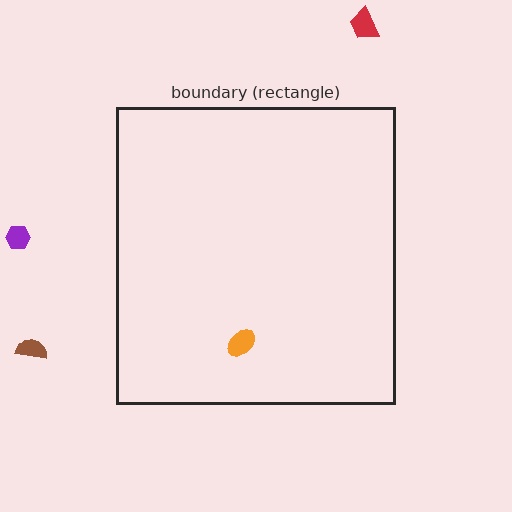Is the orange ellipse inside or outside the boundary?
Inside.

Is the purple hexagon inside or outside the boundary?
Outside.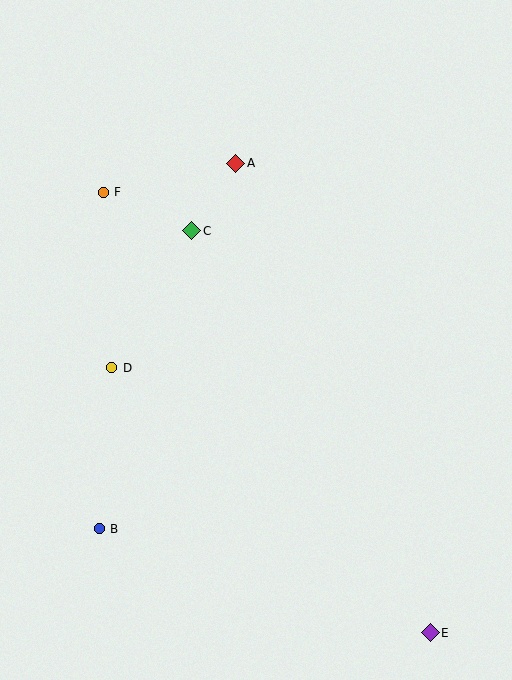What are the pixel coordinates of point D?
Point D is at (112, 368).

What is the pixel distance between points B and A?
The distance between B and A is 390 pixels.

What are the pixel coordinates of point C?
Point C is at (192, 231).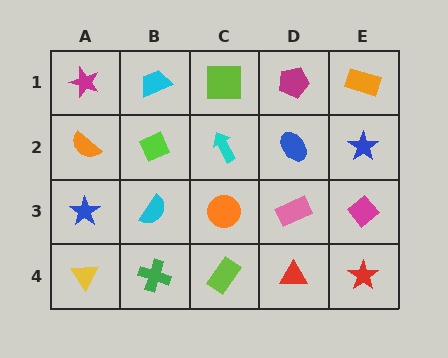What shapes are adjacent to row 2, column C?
A lime square (row 1, column C), an orange circle (row 3, column C), a lime diamond (row 2, column B), a blue ellipse (row 2, column D).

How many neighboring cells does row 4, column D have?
3.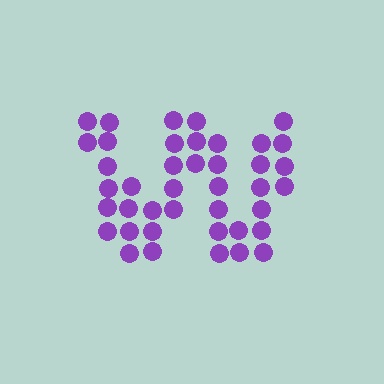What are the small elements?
The small elements are circles.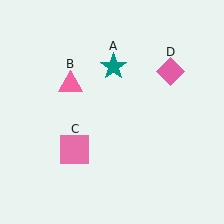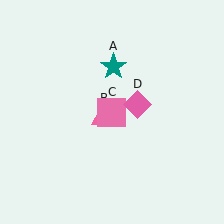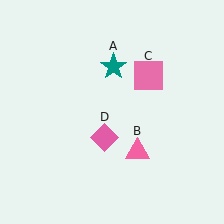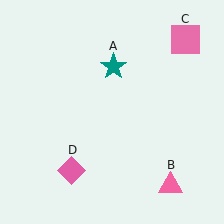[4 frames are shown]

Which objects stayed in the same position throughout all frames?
Teal star (object A) remained stationary.